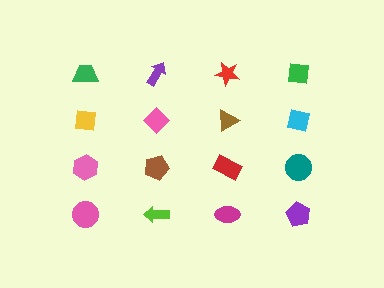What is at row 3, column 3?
A red rectangle.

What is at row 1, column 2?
A purple arrow.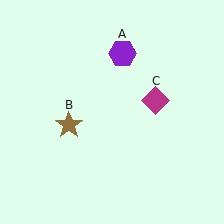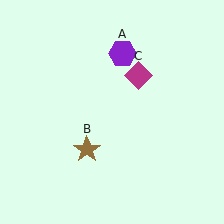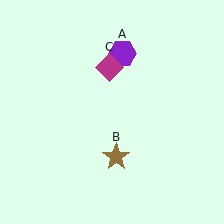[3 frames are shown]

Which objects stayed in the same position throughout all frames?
Purple hexagon (object A) remained stationary.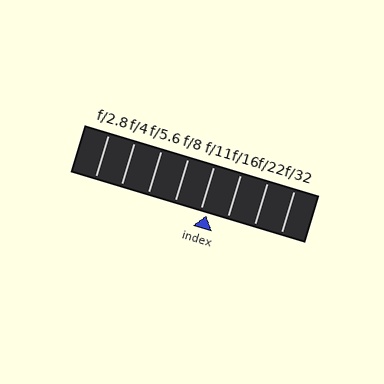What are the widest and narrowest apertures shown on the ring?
The widest aperture shown is f/2.8 and the narrowest is f/32.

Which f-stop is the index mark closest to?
The index mark is closest to f/11.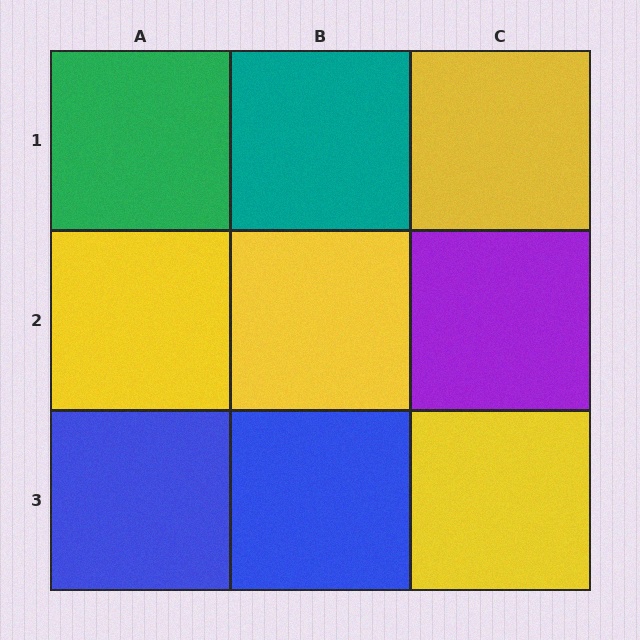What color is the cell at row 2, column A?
Yellow.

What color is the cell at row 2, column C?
Purple.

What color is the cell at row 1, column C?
Yellow.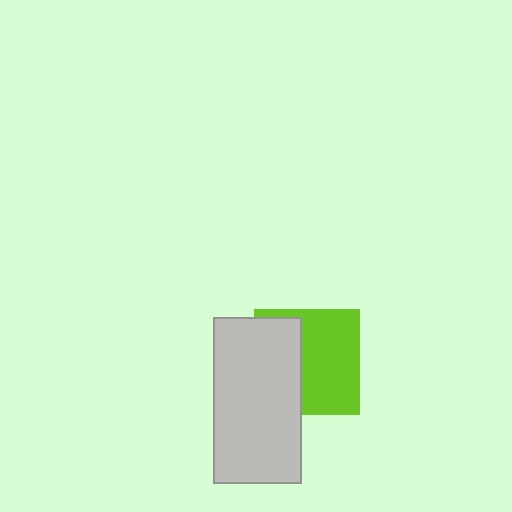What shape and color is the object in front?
The object in front is a light gray rectangle.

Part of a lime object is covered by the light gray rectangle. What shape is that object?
It is a square.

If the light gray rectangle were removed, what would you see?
You would see the complete lime square.